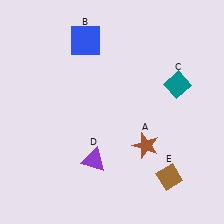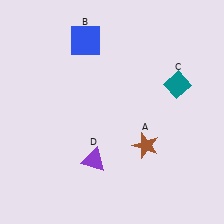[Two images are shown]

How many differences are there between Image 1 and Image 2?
There is 1 difference between the two images.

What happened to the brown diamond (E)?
The brown diamond (E) was removed in Image 2. It was in the bottom-right area of Image 1.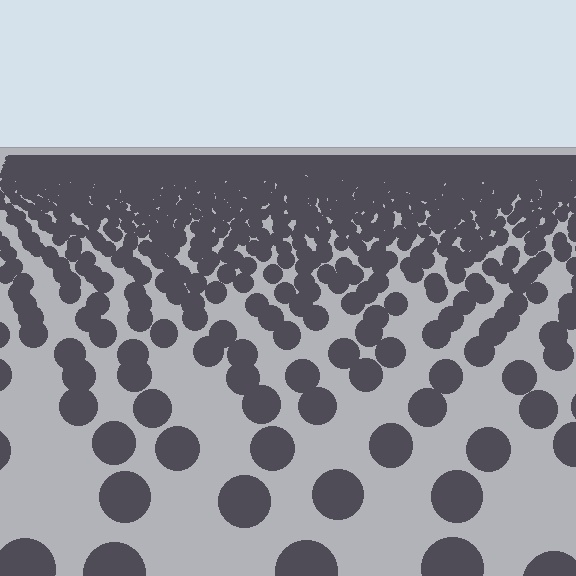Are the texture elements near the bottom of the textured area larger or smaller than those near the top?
Larger. Near the bottom, elements are closer to the viewer and appear at a bigger on-screen size.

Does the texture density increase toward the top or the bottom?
Density increases toward the top.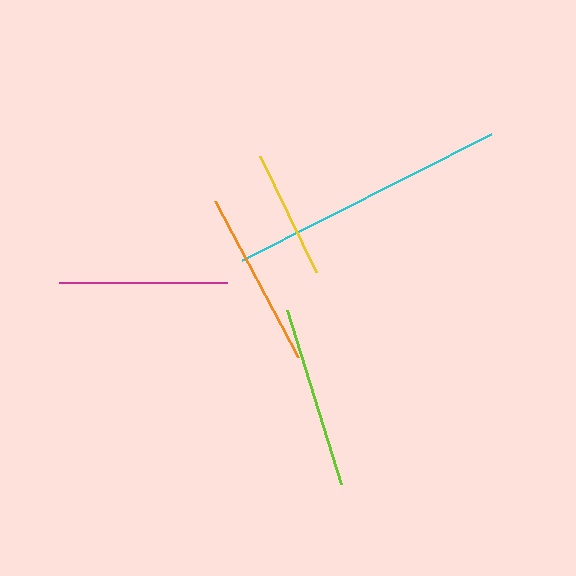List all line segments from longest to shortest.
From longest to shortest: cyan, lime, orange, magenta, yellow.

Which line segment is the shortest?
The yellow line is the shortest at approximately 129 pixels.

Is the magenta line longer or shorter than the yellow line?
The magenta line is longer than the yellow line.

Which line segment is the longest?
The cyan line is the longest at approximately 279 pixels.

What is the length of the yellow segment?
The yellow segment is approximately 129 pixels long.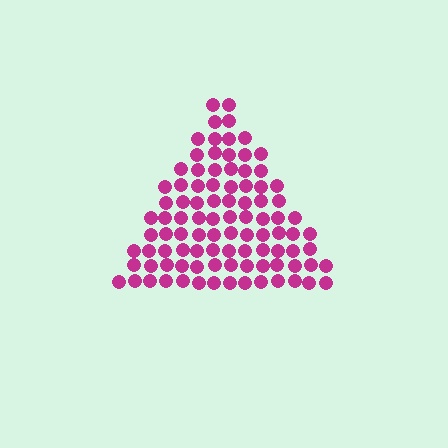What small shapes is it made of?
It is made of small circles.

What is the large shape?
The large shape is a triangle.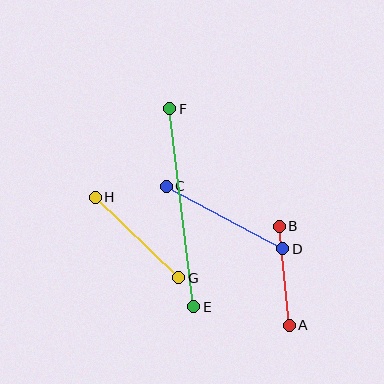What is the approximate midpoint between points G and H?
The midpoint is at approximately (137, 238) pixels.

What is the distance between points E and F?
The distance is approximately 199 pixels.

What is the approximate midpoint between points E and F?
The midpoint is at approximately (182, 208) pixels.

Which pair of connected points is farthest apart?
Points E and F are farthest apart.